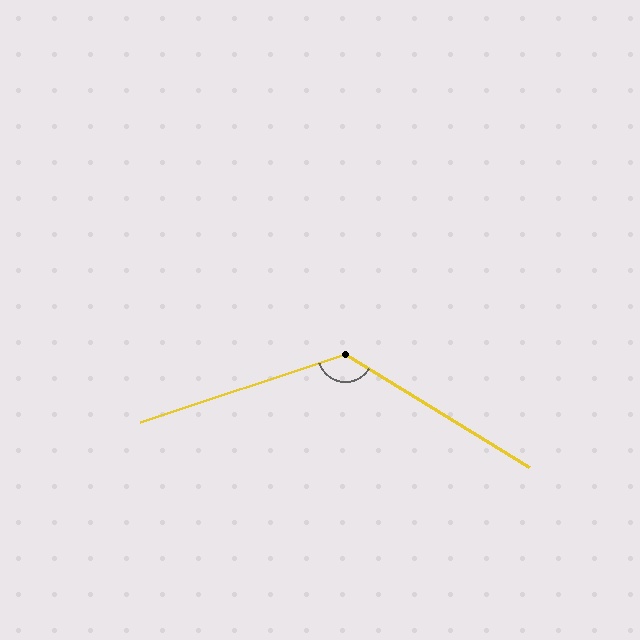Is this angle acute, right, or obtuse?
It is obtuse.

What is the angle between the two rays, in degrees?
Approximately 130 degrees.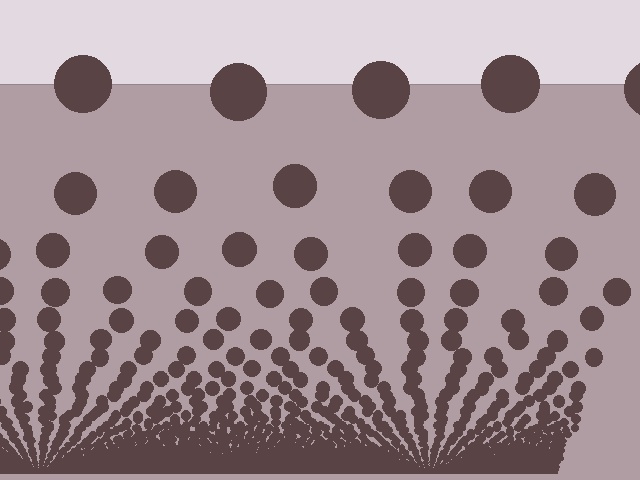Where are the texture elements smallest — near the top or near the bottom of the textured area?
Near the bottom.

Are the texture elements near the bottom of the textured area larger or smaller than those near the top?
Smaller. The gradient is inverted — elements near the bottom are smaller and denser.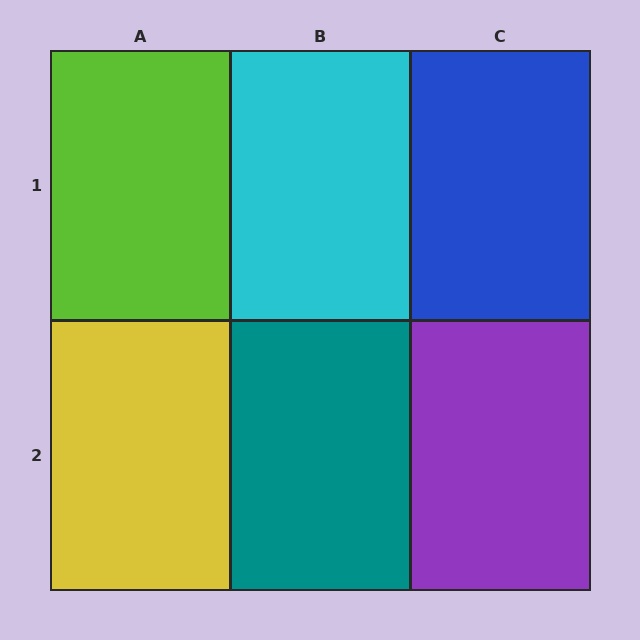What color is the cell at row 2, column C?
Purple.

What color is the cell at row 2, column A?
Yellow.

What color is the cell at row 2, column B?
Teal.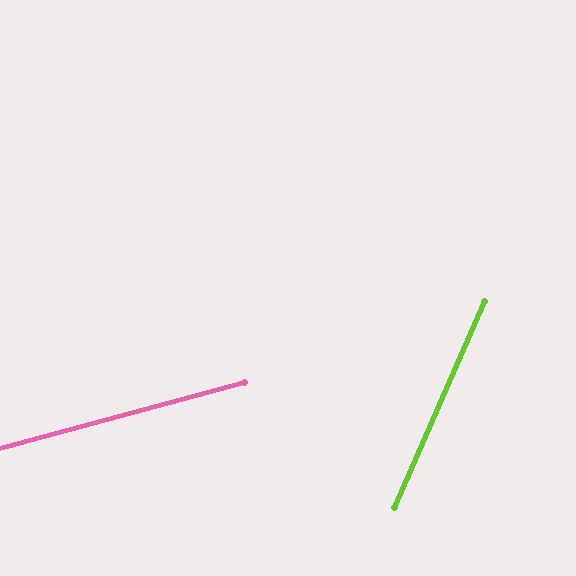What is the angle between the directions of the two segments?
Approximately 51 degrees.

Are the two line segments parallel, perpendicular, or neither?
Neither parallel nor perpendicular — they differ by about 51°.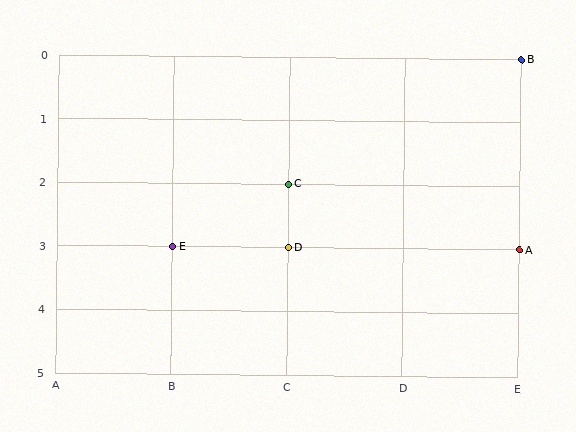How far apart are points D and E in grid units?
Points D and E are 1 column apart.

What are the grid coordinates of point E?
Point E is at grid coordinates (B, 3).